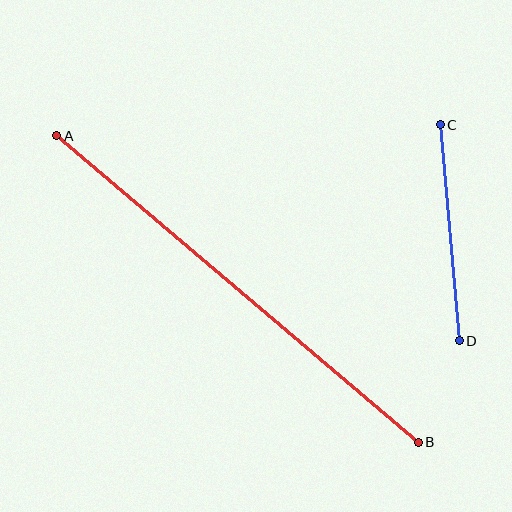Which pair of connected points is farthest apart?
Points A and B are farthest apart.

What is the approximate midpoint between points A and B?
The midpoint is at approximately (237, 289) pixels.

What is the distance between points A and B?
The distance is approximately 474 pixels.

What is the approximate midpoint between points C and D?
The midpoint is at approximately (450, 233) pixels.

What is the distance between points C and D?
The distance is approximately 217 pixels.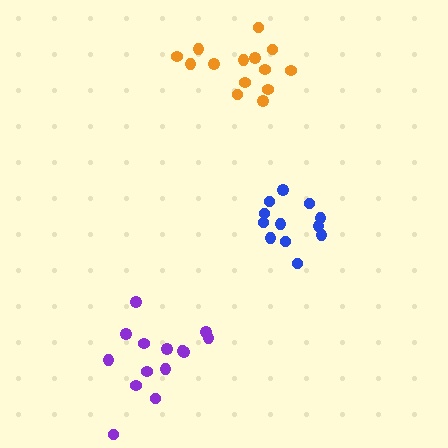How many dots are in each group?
Group 1: 12 dots, Group 2: 14 dots, Group 3: 14 dots (40 total).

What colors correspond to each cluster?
The clusters are colored: blue, orange, purple.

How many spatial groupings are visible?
There are 3 spatial groupings.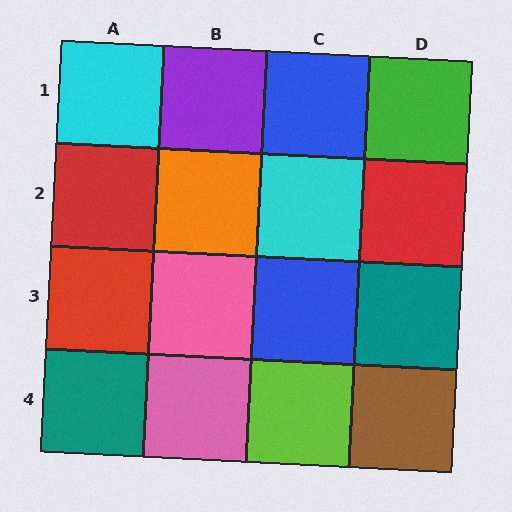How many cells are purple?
1 cell is purple.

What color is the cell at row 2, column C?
Cyan.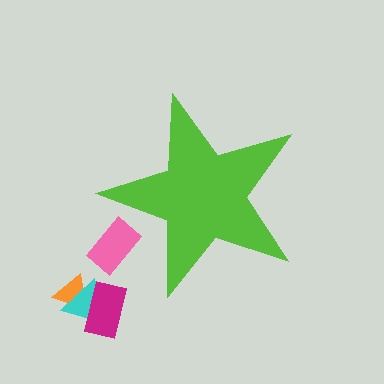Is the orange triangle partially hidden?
No, the orange triangle is fully visible.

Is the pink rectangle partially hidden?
Yes, the pink rectangle is partially hidden behind the lime star.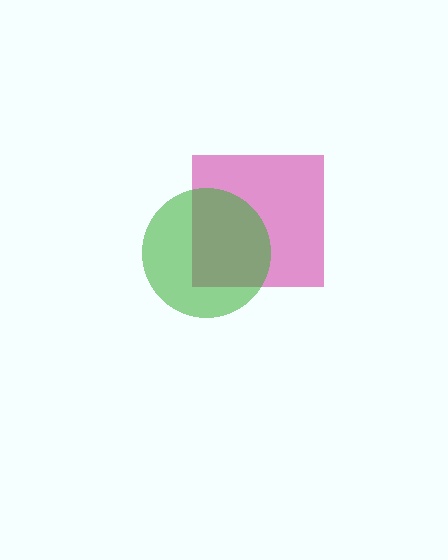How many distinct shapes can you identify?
There are 2 distinct shapes: a magenta square, a green circle.